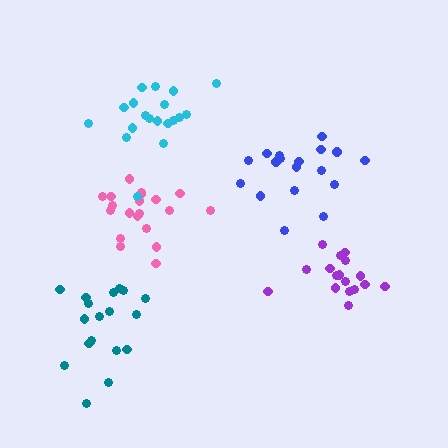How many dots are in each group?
Group 1: 18 dots, Group 2: 20 dots, Group 3: 19 dots, Group 4: 17 dots, Group 5: 18 dots (92 total).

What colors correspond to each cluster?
The clusters are colored: blue, pink, cyan, purple, teal.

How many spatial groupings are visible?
There are 5 spatial groupings.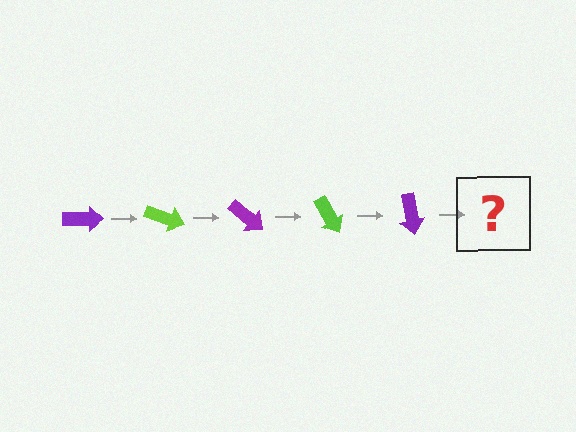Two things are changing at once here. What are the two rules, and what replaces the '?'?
The two rules are that it rotates 20 degrees each step and the color cycles through purple and lime. The '?' should be a lime arrow, rotated 100 degrees from the start.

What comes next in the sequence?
The next element should be a lime arrow, rotated 100 degrees from the start.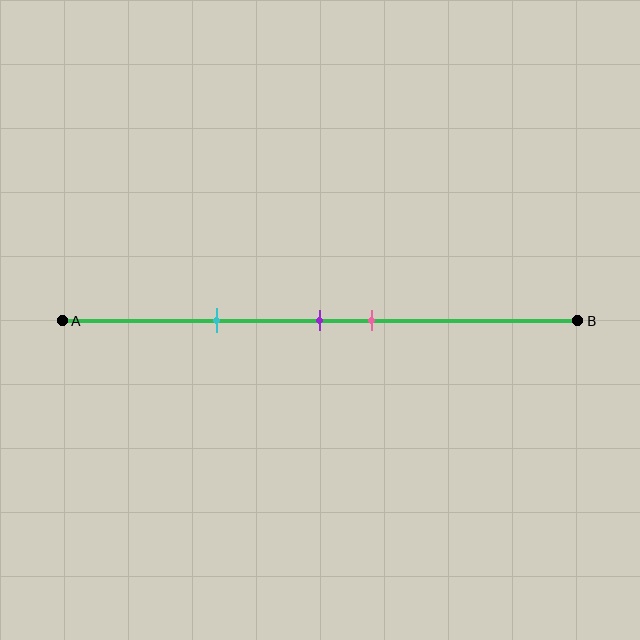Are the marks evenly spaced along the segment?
No, the marks are not evenly spaced.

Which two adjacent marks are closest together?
The purple and pink marks are the closest adjacent pair.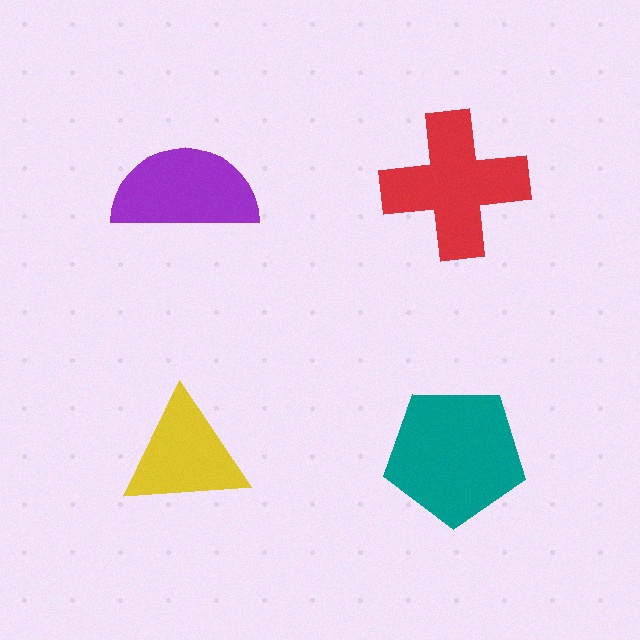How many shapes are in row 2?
2 shapes.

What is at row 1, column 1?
A purple semicircle.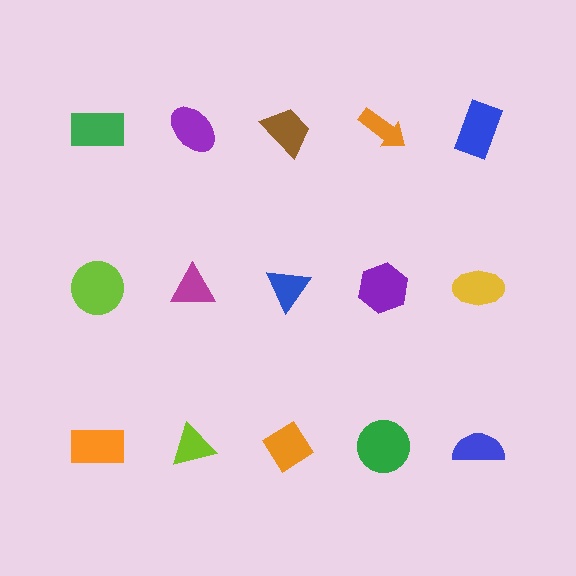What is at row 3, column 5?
A blue semicircle.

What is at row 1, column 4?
An orange arrow.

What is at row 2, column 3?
A blue triangle.